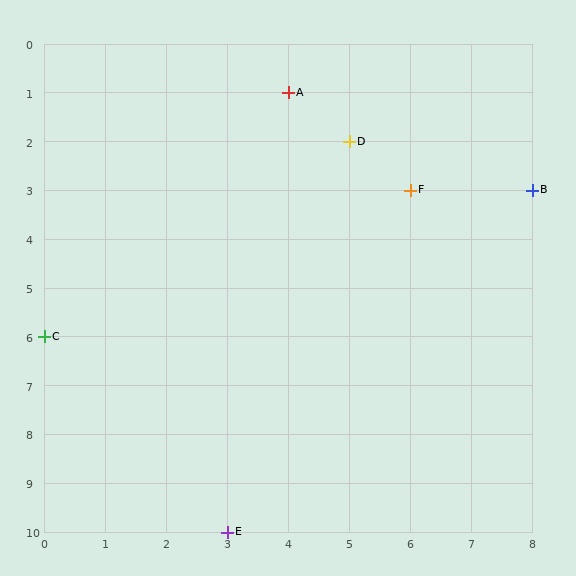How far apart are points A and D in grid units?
Points A and D are 1 column and 1 row apart (about 1.4 grid units diagonally).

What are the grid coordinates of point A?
Point A is at grid coordinates (4, 1).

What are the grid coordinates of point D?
Point D is at grid coordinates (5, 2).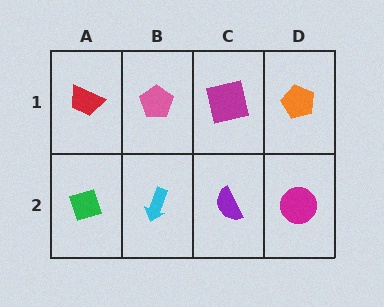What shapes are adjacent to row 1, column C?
A purple semicircle (row 2, column C), a pink pentagon (row 1, column B), an orange pentagon (row 1, column D).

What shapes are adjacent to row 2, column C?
A magenta square (row 1, column C), a cyan arrow (row 2, column B), a magenta circle (row 2, column D).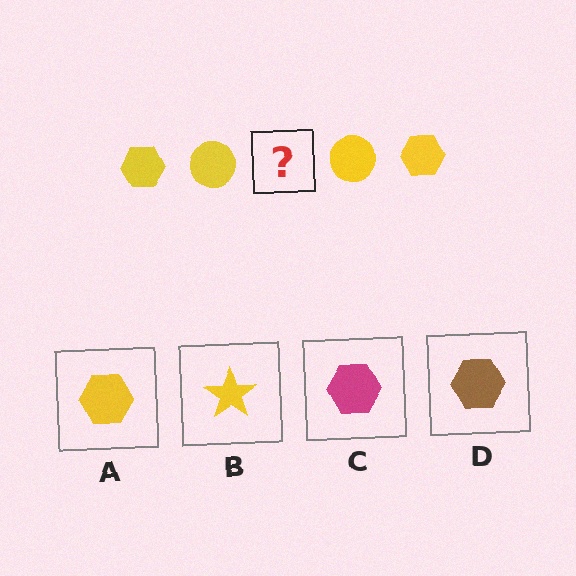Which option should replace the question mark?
Option A.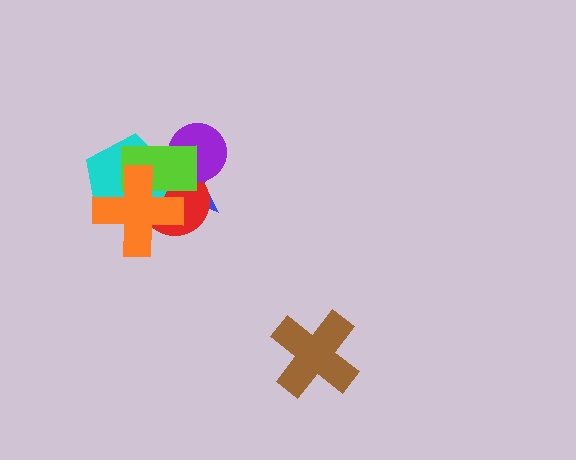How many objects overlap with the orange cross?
4 objects overlap with the orange cross.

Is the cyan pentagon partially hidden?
Yes, it is partially covered by another shape.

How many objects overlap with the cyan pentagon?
4 objects overlap with the cyan pentagon.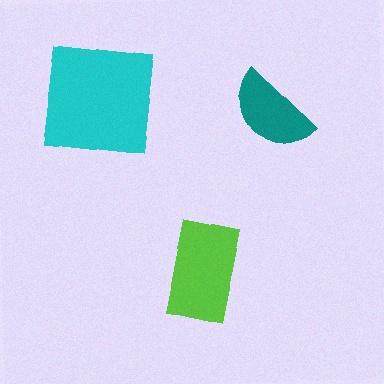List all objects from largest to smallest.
The cyan square, the lime rectangle, the teal semicircle.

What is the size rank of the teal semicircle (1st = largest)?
3rd.